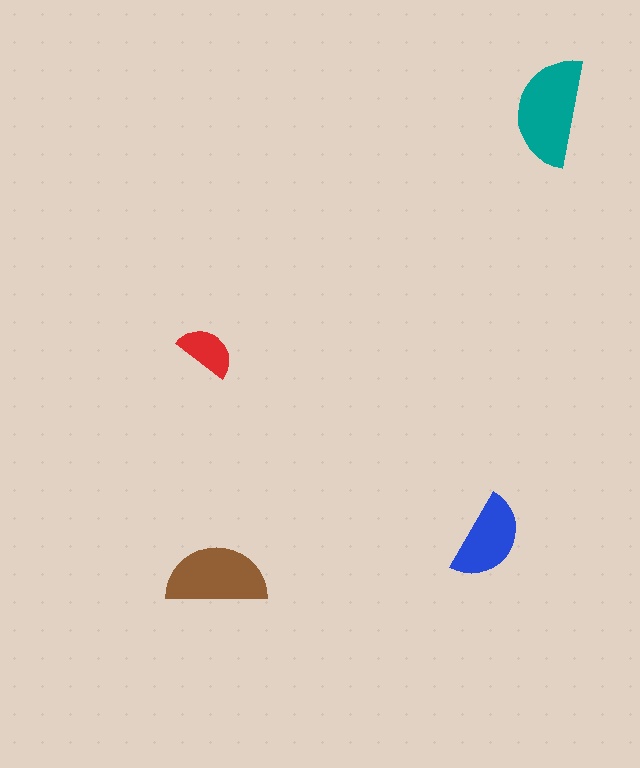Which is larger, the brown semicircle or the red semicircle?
The brown one.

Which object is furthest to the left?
The red semicircle is leftmost.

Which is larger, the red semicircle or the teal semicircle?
The teal one.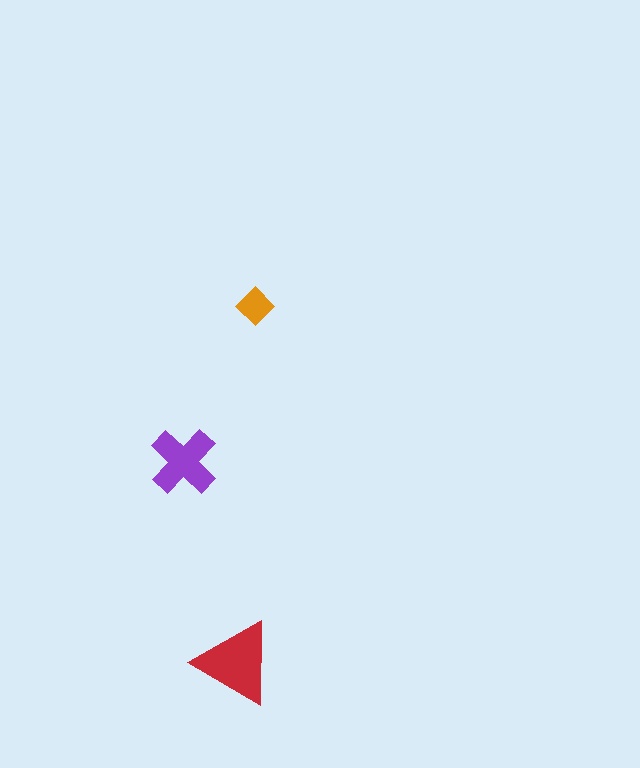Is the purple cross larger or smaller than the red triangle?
Smaller.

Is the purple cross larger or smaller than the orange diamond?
Larger.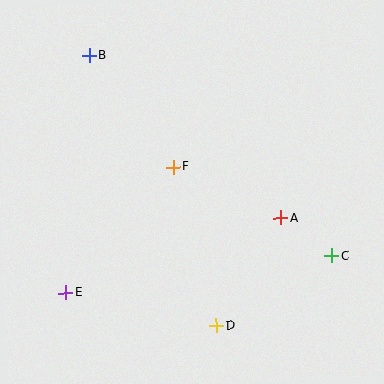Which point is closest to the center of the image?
Point F at (173, 167) is closest to the center.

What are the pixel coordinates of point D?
Point D is at (217, 326).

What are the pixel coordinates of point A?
Point A is at (281, 218).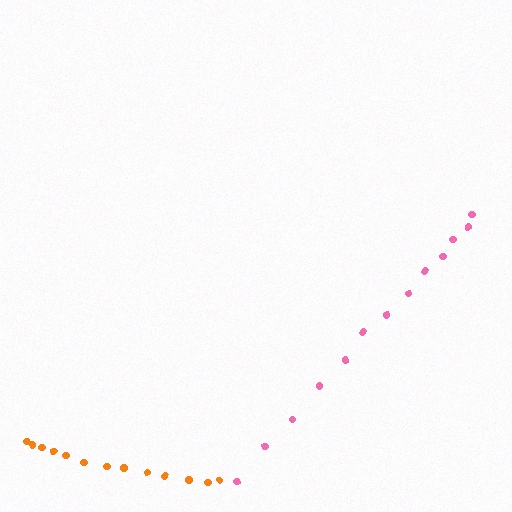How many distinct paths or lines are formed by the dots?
There are 2 distinct paths.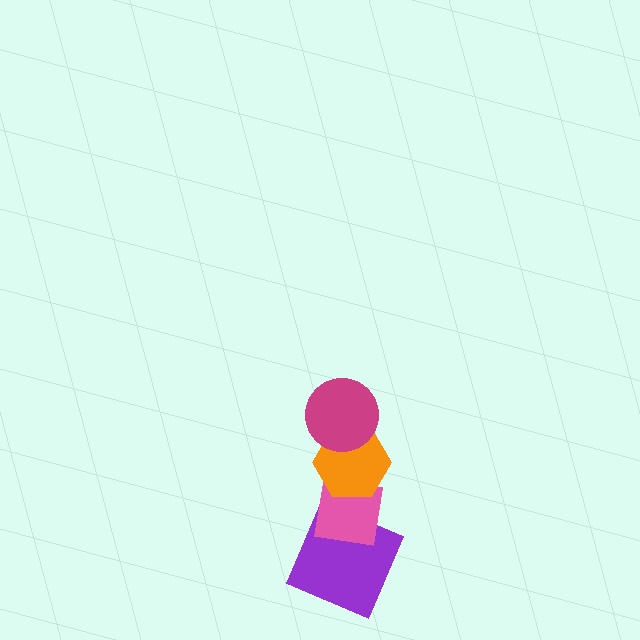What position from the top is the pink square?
The pink square is 3rd from the top.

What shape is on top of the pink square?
The orange hexagon is on top of the pink square.